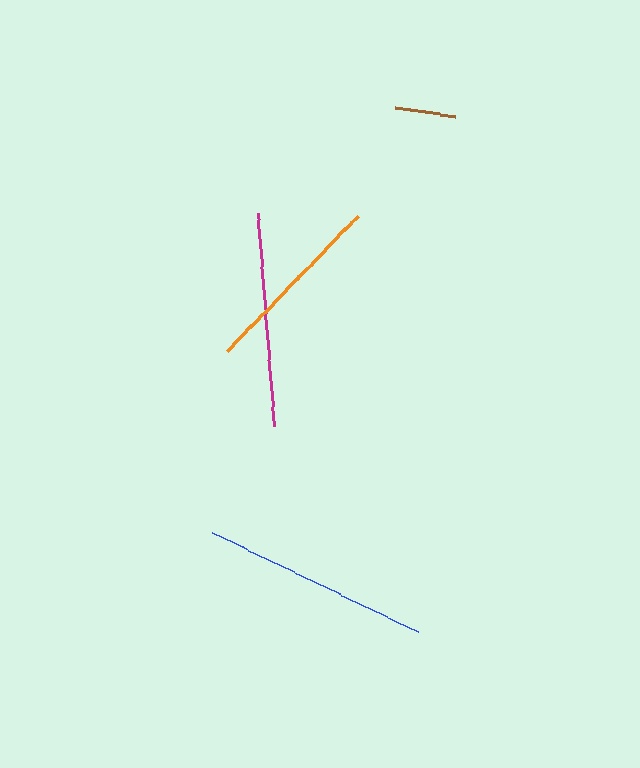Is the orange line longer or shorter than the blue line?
The blue line is longer than the orange line.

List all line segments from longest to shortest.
From longest to shortest: blue, magenta, orange, brown.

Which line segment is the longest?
The blue line is the longest at approximately 228 pixels.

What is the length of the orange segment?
The orange segment is approximately 188 pixels long.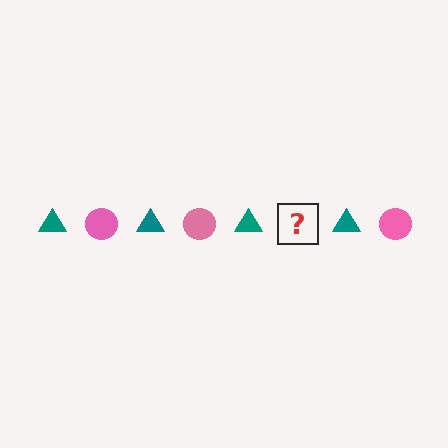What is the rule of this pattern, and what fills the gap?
The rule is that the pattern alternates between teal triangle and pink circle. The gap should be filled with a pink circle.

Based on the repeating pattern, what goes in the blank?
The blank should be a pink circle.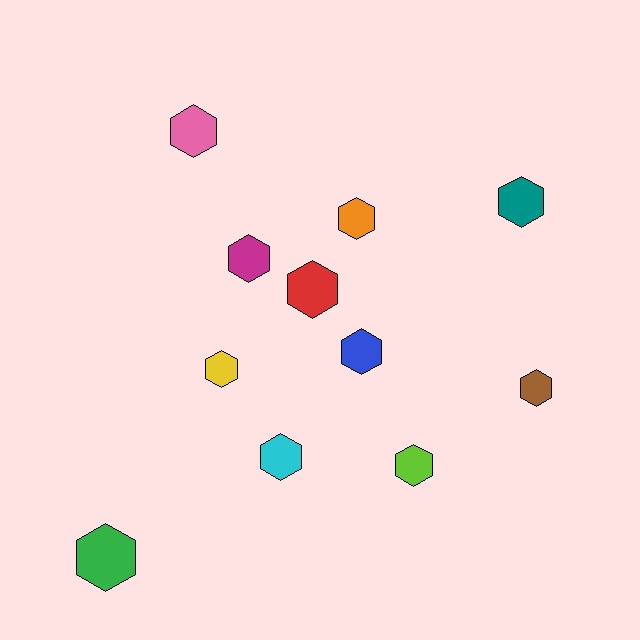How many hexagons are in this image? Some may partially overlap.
There are 11 hexagons.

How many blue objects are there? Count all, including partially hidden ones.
There is 1 blue object.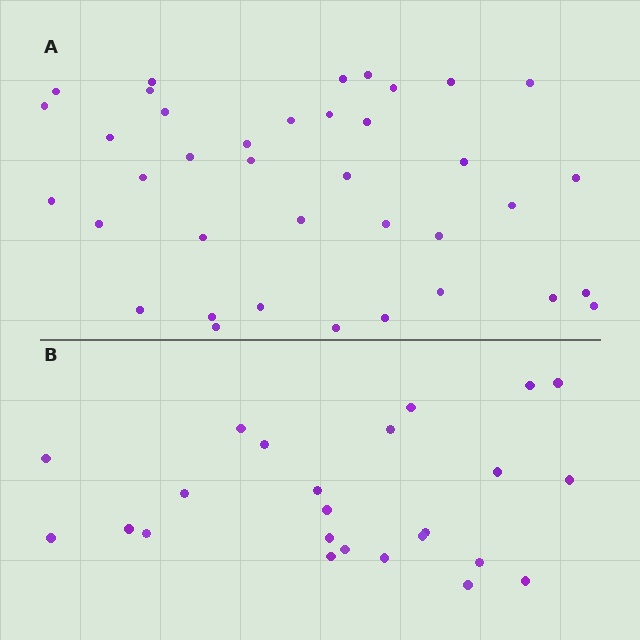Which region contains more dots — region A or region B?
Region A (the top region) has more dots.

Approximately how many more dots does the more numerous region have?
Region A has approximately 15 more dots than region B.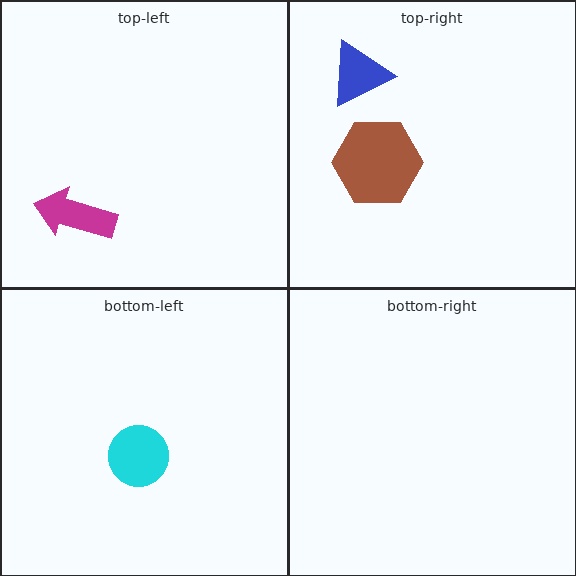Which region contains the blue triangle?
The top-right region.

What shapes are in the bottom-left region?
The cyan circle.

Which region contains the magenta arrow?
The top-left region.